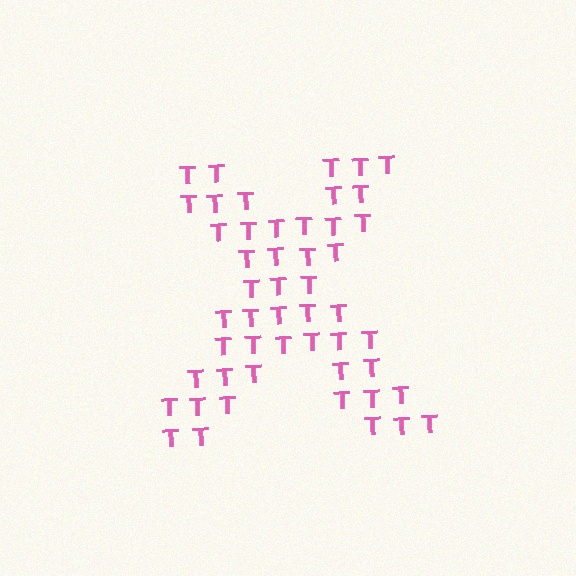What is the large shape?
The large shape is the letter X.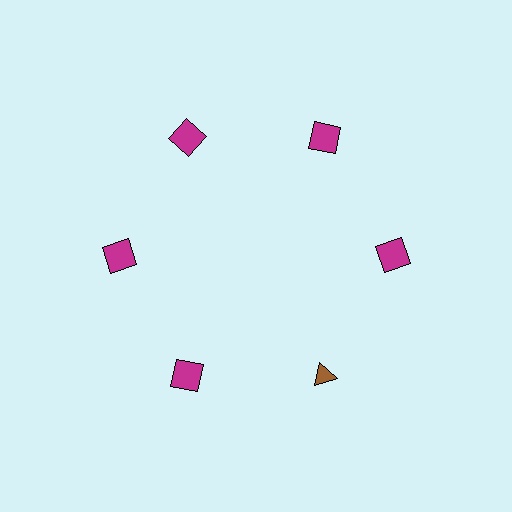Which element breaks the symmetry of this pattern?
The brown triangle at roughly the 5 o'clock position breaks the symmetry. All other shapes are magenta squares.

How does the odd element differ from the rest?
It differs in both color (brown instead of magenta) and shape (triangle instead of square).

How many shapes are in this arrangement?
There are 6 shapes arranged in a ring pattern.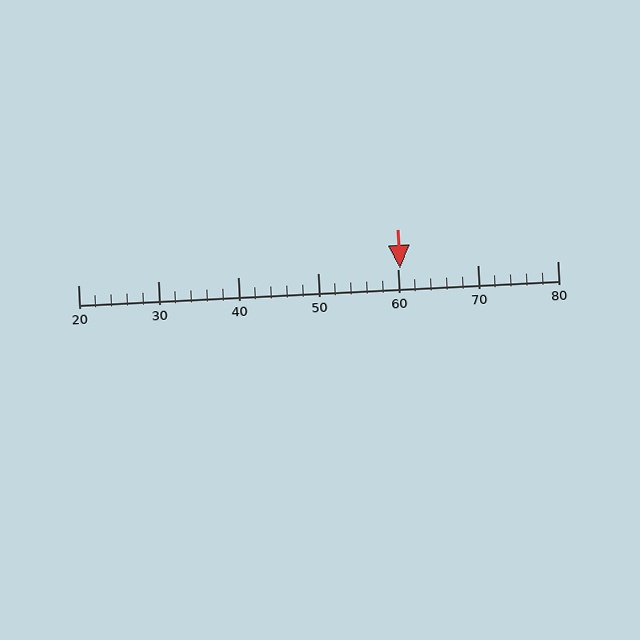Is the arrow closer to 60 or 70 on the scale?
The arrow is closer to 60.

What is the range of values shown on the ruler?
The ruler shows values from 20 to 80.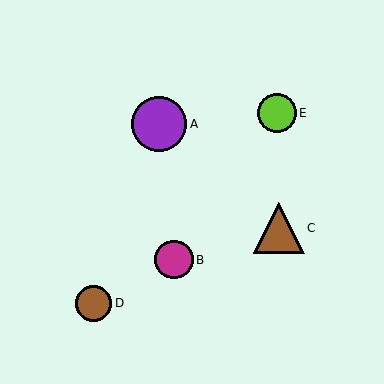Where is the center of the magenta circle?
The center of the magenta circle is at (174, 260).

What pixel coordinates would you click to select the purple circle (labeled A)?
Click at (159, 124) to select the purple circle A.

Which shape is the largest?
The purple circle (labeled A) is the largest.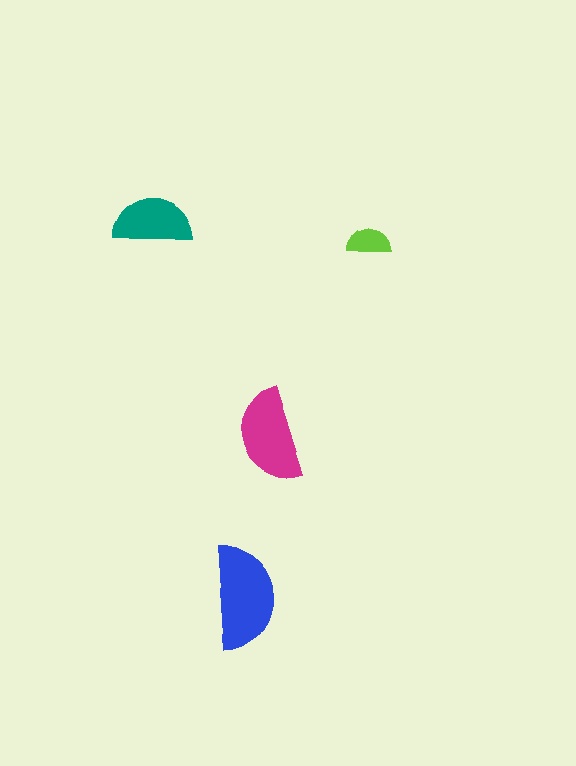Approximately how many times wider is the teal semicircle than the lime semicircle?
About 2 times wider.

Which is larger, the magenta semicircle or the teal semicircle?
The magenta one.